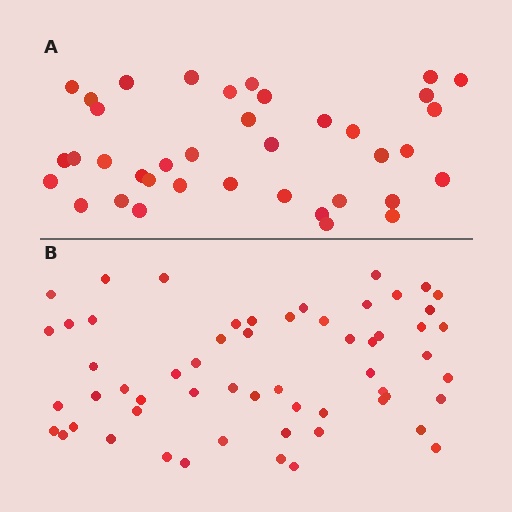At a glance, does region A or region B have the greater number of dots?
Region B (the bottom region) has more dots.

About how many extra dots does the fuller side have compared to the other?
Region B has approximately 20 more dots than region A.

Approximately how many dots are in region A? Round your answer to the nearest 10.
About 40 dots. (The exact count is 38, which rounds to 40.)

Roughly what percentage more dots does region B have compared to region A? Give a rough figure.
About 55% more.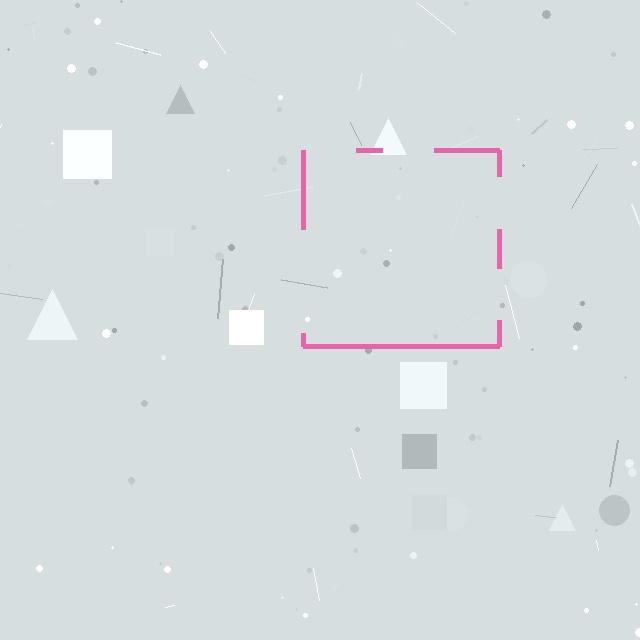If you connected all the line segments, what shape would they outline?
They would outline a square.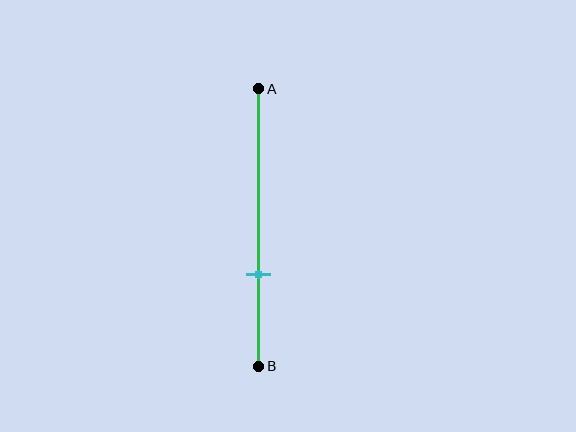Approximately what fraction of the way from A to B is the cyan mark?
The cyan mark is approximately 65% of the way from A to B.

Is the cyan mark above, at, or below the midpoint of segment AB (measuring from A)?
The cyan mark is below the midpoint of segment AB.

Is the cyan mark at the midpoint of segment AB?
No, the mark is at about 65% from A, not at the 50% midpoint.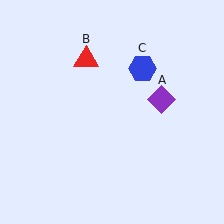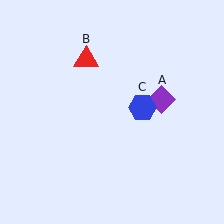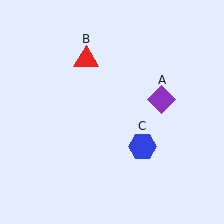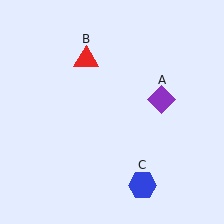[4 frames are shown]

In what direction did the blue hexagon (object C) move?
The blue hexagon (object C) moved down.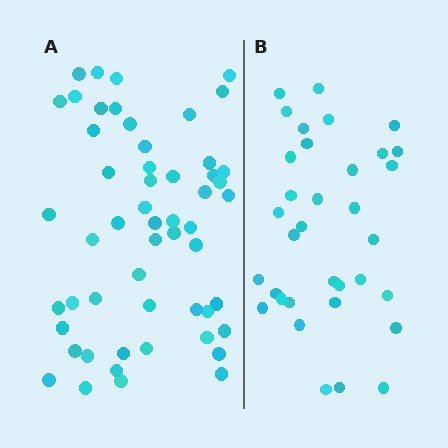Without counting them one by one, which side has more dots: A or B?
Region A (the left region) has more dots.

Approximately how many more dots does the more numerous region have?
Region A has approximately 20 more dots than region B.